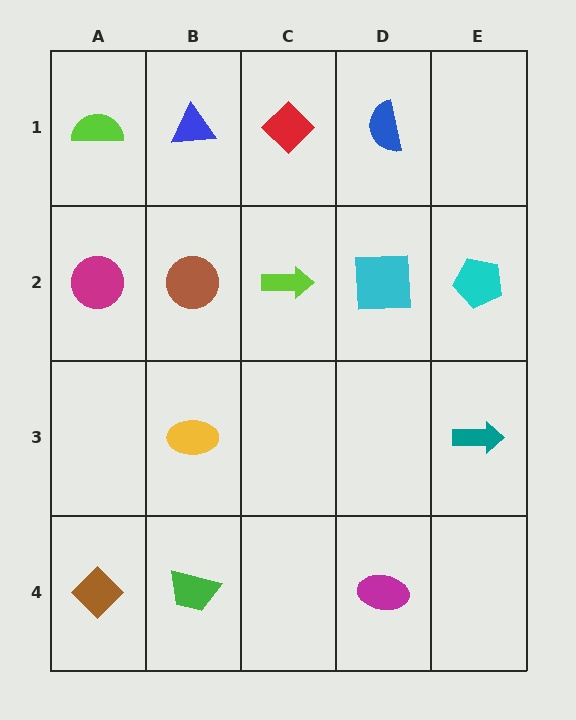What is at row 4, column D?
A magenta ellipse.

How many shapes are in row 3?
2 shapes.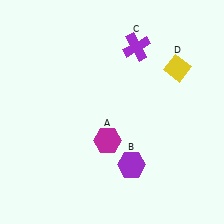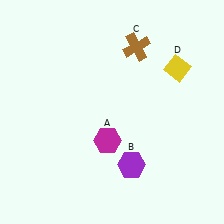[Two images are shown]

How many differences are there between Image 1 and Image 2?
There is 1 difference between the two images.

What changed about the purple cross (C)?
In Image 1, C is purple. In Image 2, it changed to brown.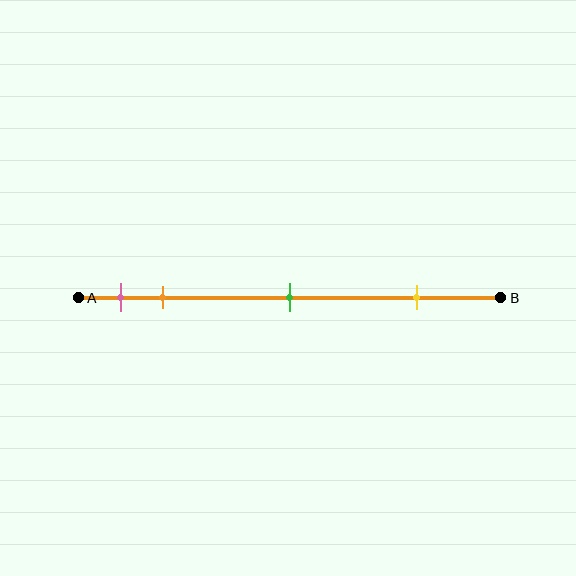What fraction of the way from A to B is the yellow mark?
The yellow mark is approximately 80% (0.8) of the way from A to B.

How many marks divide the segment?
There are 4 marks dividing the segment.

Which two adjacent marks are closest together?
The pink and orange marks are the closest adjacent pair.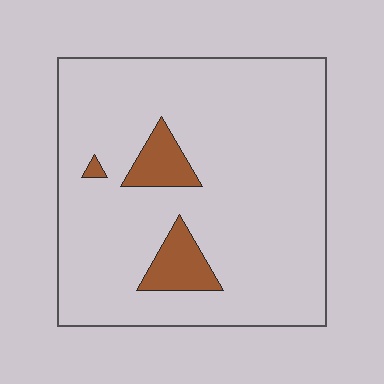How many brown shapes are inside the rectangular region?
3.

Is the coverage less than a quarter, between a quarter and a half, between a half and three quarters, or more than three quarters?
Less than a quarter.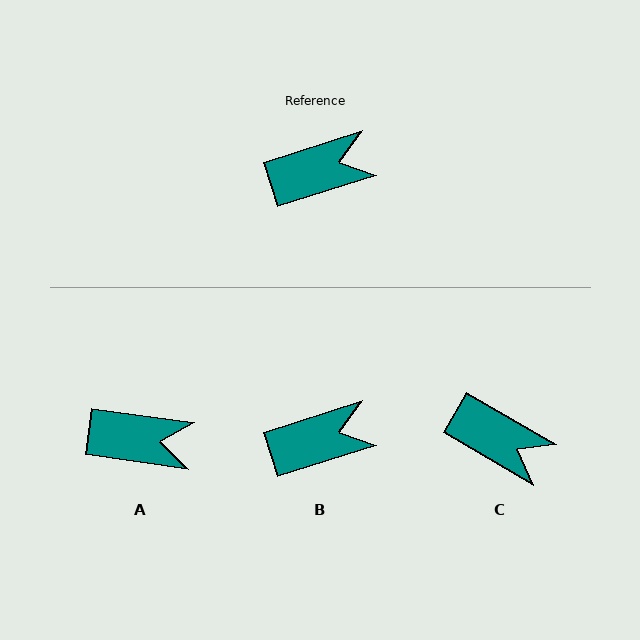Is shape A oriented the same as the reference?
No, it is off by about 25 degrees.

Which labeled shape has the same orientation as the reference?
B.